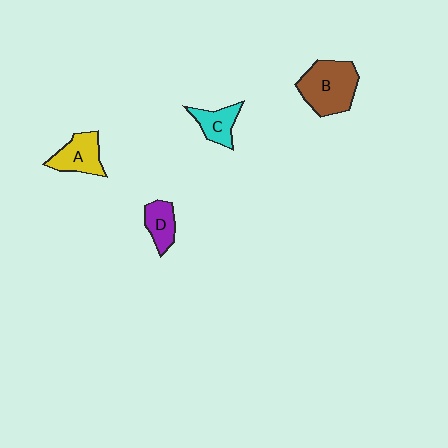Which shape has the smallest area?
Shape D (purple).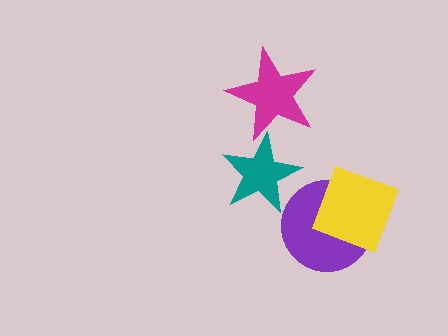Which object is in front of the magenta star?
The teal star is in front of the magenta star.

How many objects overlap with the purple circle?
1 object overlaps with the purple circle.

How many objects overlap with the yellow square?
1 object overlaps with the yellow square.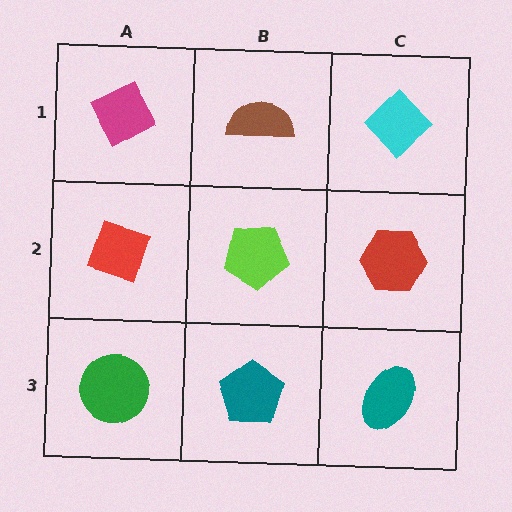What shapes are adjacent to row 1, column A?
A red diamond (row 2, column A), a brown semicircle (row 1, column B).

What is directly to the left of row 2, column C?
A lime pentagon.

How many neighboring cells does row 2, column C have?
3.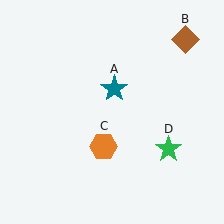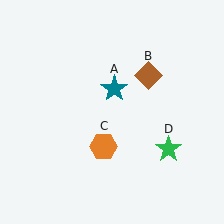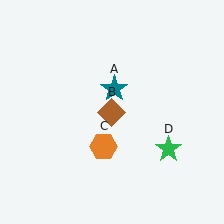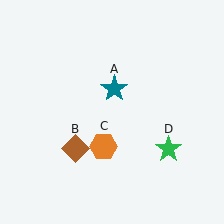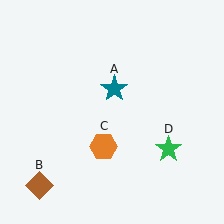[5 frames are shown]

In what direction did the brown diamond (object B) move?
The brown diamond (object B) moved down and to the left.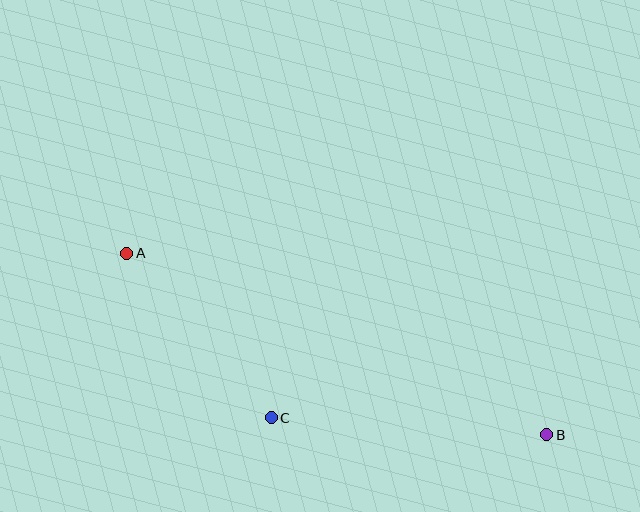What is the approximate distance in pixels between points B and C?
The distance between B and C is approximately 276 pixels.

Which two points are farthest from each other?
Points A and B are farthest from each other.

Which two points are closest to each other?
Points A and C are closest to each other.